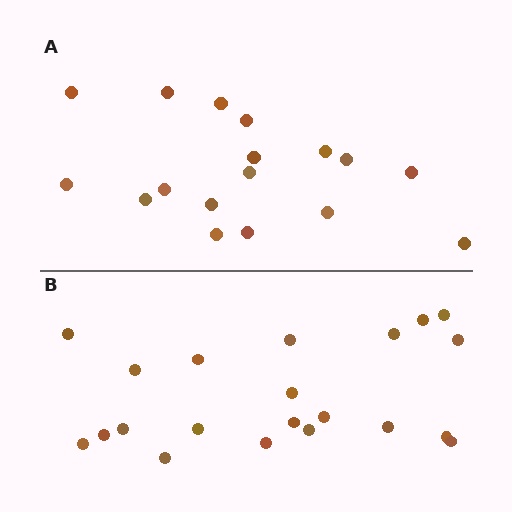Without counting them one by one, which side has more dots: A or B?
Region B (the bottom region) has more dots.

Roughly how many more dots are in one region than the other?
Region B has about 4 more dots than region A.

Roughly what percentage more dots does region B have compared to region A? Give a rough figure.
About 25% more.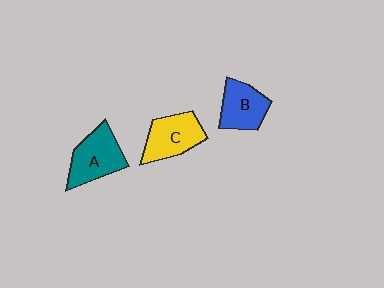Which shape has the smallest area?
Shape B (blue).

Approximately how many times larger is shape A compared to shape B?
Approximately 1.2 times.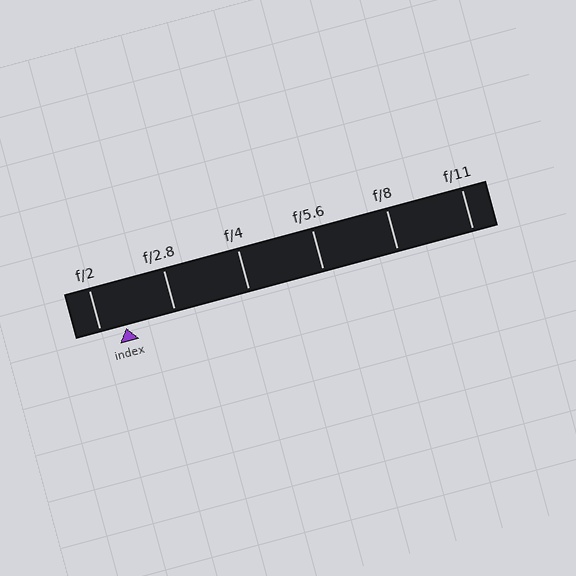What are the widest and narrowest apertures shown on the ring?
The widest aperture shown is f/2 and the narrowest is f/11.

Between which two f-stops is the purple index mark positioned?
The index mark is between f/2 and f/2.8.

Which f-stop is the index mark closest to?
The index mark is closest to f/2.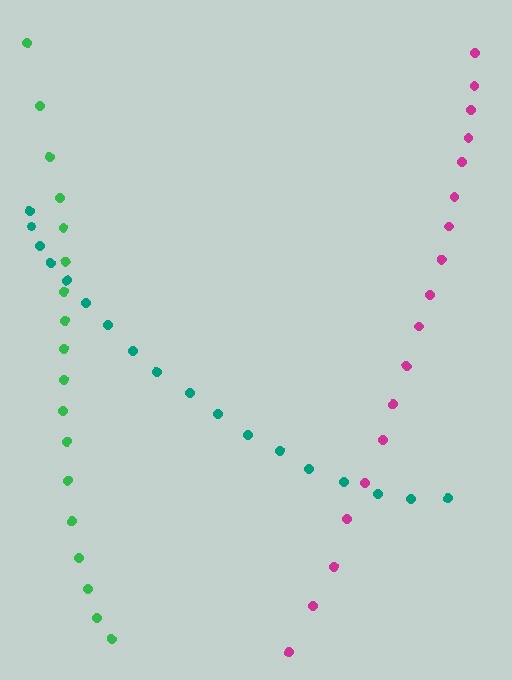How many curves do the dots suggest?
There are 3 distinct paths.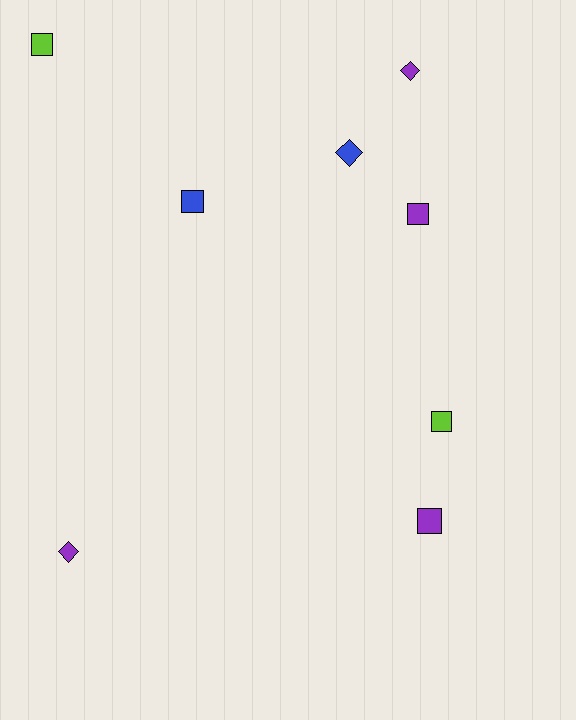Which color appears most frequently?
Purple, with 4 objects.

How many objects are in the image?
There are 8 objects.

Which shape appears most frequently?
Square, with 5 objects.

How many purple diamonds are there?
There are 2 purple diamonds.